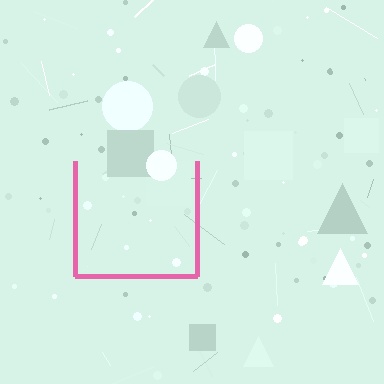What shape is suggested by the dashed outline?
The dashed outline suggests a square.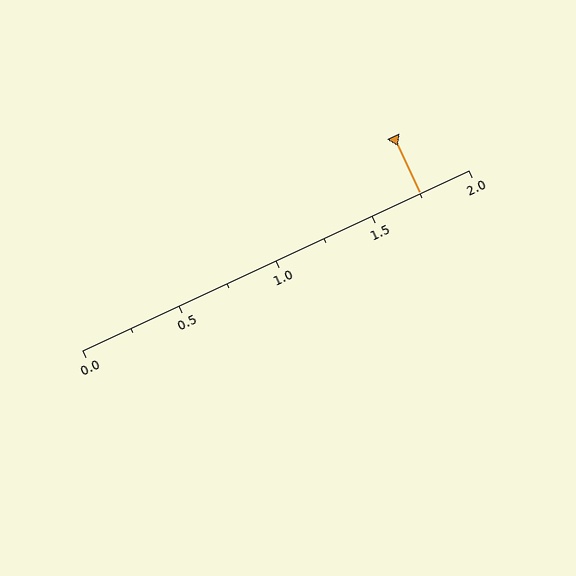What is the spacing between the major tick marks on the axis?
The major ticks are spaced 0.5 apart.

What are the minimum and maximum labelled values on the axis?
The axis runs from 0.0 to 2.0.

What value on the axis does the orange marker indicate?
The marker indicates approximately 1.75.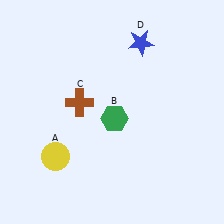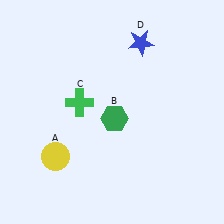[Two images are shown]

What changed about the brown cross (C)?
In Image 1, C is brown. In Image 2, it changed to green.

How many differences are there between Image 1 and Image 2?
There is 1 difference between the two images.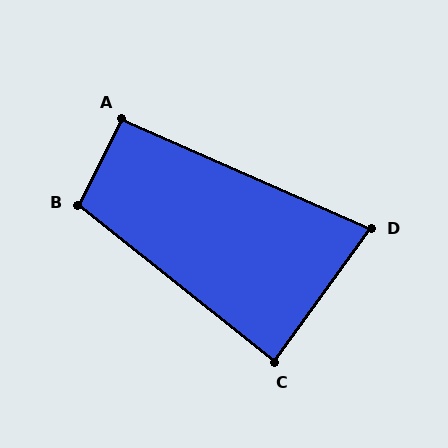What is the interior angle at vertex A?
Approximately 93 degrees (approximately right).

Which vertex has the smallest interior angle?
D, at approximately 78 degrees.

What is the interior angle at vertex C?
Approximately 87 degrees (approximately right).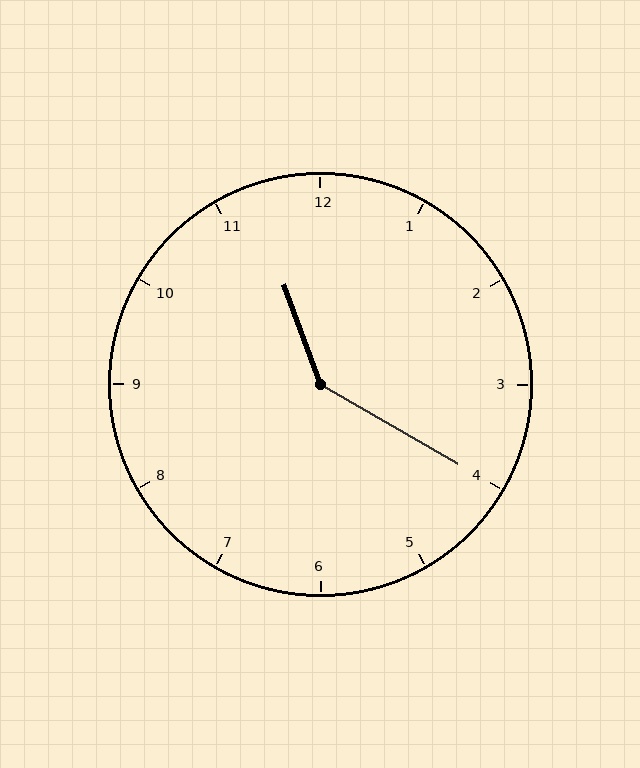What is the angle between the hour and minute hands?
Approximately 140 degrees.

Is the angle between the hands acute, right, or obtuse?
It is obtuse.